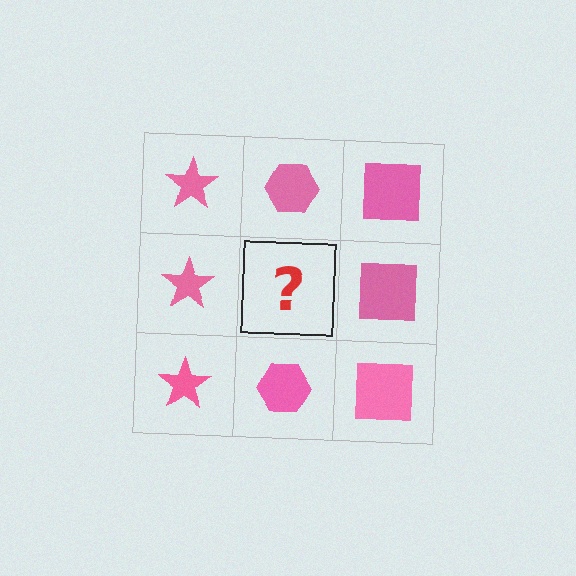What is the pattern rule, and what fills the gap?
The rule is that each column has a consistent shape. The gap should be filled with a pink hexagon.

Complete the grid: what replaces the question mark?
The question mark should be replaced with a pink hexagon.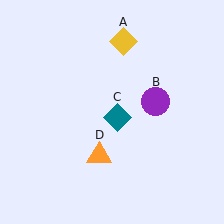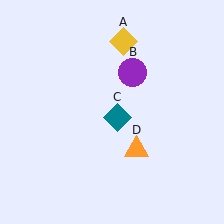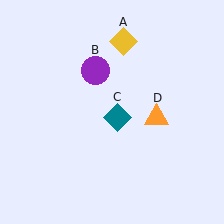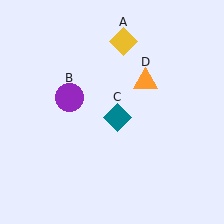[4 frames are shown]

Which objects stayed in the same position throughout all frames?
Yellow diamond (object A) and teal diamond (object C) remained stationary.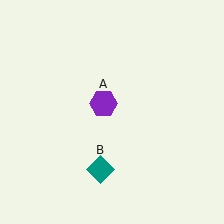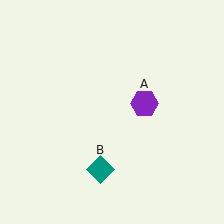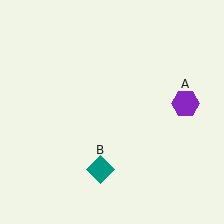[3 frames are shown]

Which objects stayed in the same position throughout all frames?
Teal diamond (object B) remained stationary.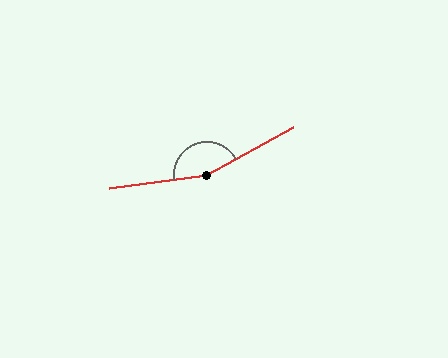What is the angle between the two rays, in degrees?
Approximately 159 degrees.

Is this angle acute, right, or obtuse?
It is obtuse.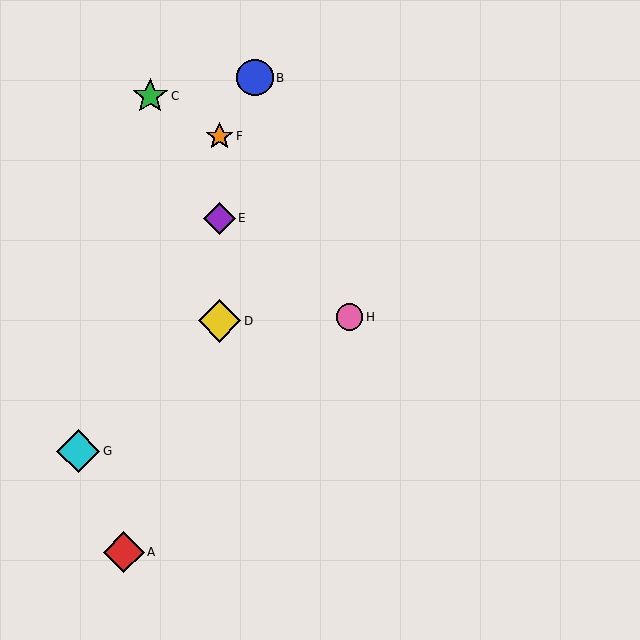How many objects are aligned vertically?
3 objects (D, E, F) are aligned vertically.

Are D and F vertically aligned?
Yes, both are at x≈220.